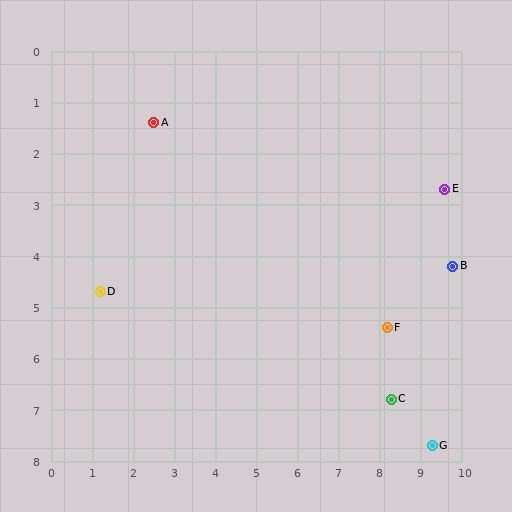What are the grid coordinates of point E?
Point E is at approximately (9.6, 2.7).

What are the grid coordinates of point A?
Point A is at approximately (2.5, 1.4).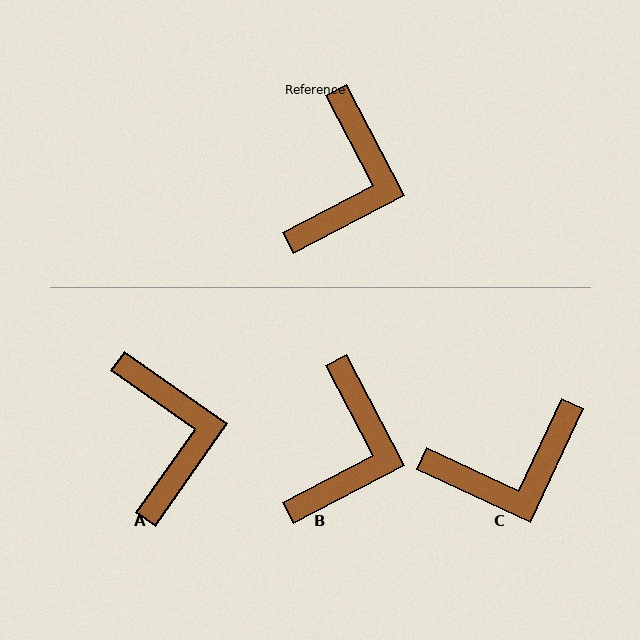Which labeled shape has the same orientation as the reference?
B.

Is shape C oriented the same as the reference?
No, it is off by about 52 degrees.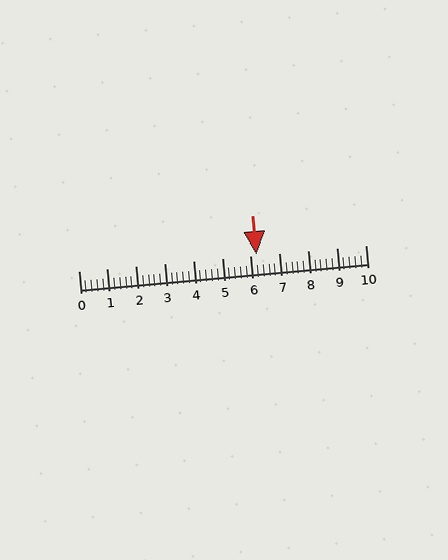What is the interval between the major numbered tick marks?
The major tick marks are spaced 1 units apart.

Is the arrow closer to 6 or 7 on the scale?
The arrow is closer to 6.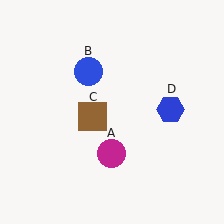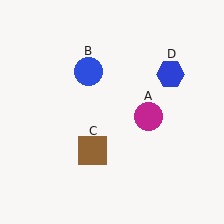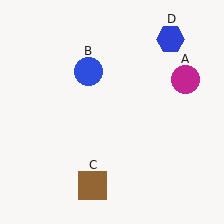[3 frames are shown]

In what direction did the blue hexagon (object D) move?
The blue hexagon (object D) moved up.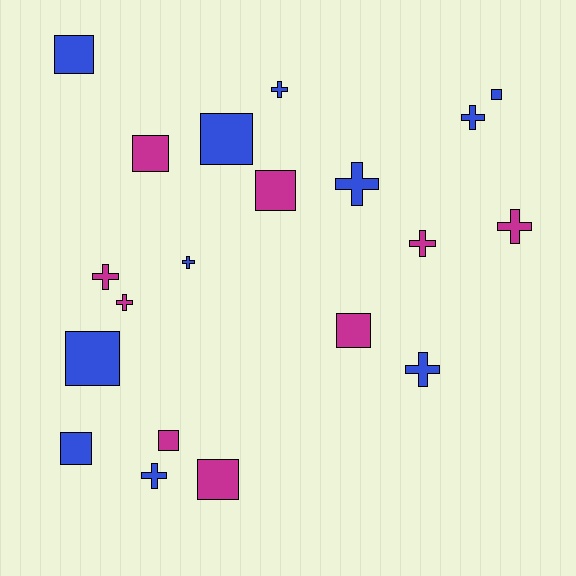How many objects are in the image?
There are 20 objects.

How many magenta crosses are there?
There are 4 magenta crosses.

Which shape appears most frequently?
Square, with 10 objects.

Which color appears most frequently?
Blue, with 11 objects.